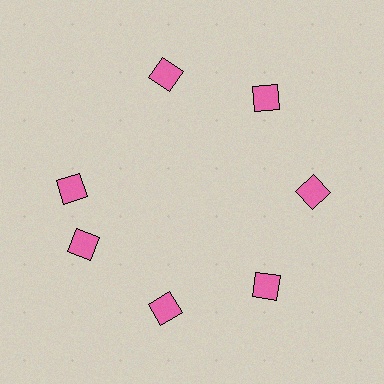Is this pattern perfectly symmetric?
No. The 7 pink diamonds are arranged in a ring, but one element near the 10 o'clock position is rotated out of alignment along the ring, breaking the 7-fold rotational symmetry.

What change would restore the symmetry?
The symmetry would be restored by rotating it back into even spacing with its neighbors so that all 7 diamonds sit at equal angles and equal distance from the center.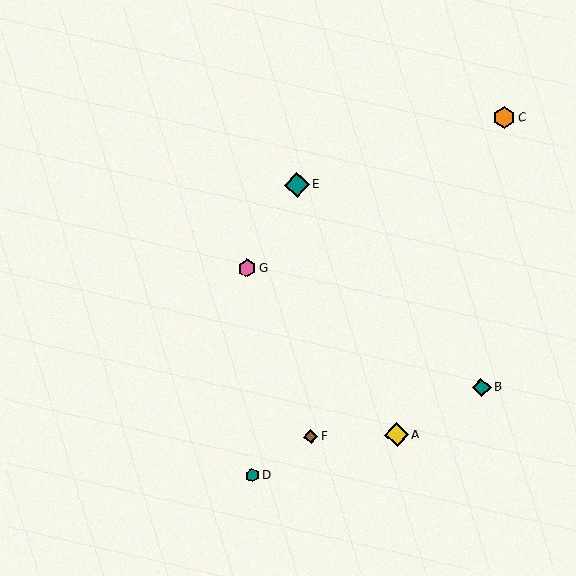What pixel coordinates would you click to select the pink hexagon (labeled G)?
Click at (247, 268) to select the pink hexagon G.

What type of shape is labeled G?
Shape G is a pink hexagon.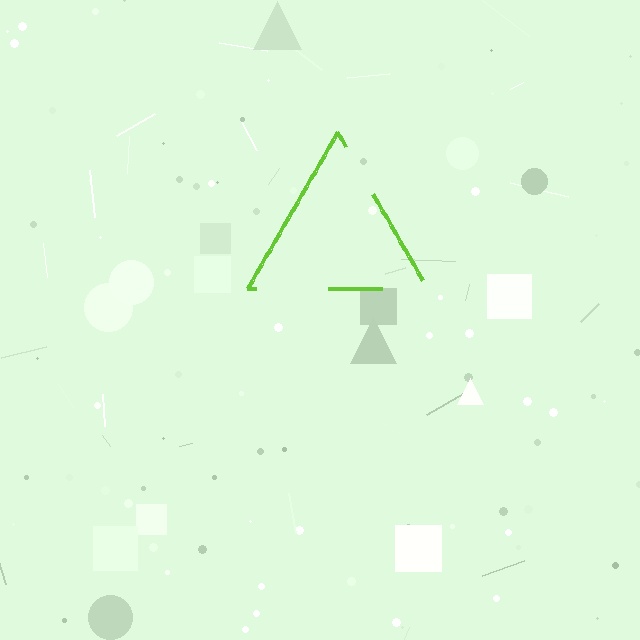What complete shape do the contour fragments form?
The contour fragments form a triangle.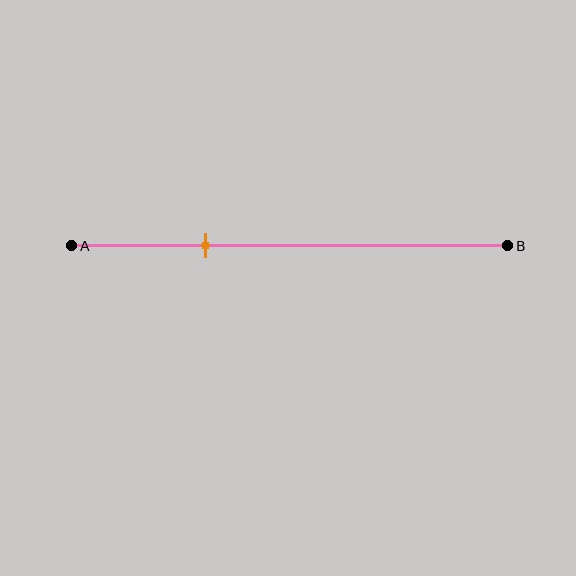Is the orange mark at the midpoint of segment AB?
No, the mark is at about 30% from A, not at the 50% midpoint.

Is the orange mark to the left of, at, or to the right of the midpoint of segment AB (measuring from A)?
The orange mark is to the left of the midpoint of segment AB.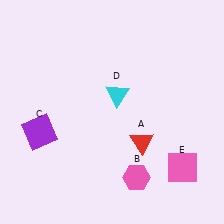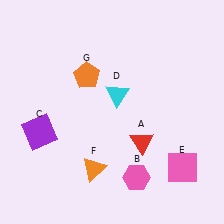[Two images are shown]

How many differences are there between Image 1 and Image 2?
There are 2 differences between the two images.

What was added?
An orange triangle (F), an orange pentagon (G) were added in Image 2.